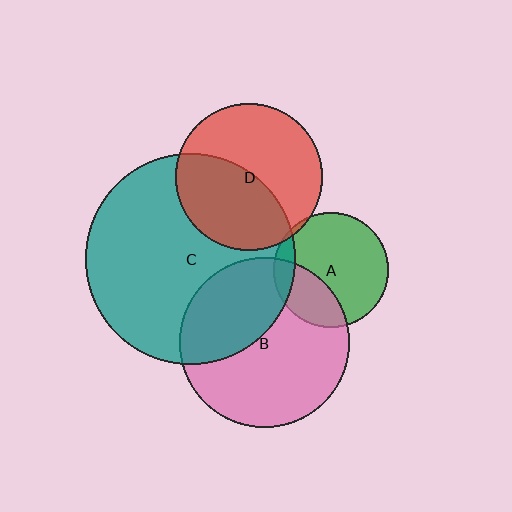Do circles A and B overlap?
Yes.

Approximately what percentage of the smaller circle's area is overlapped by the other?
Approximately 30%.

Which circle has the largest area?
Circle C (teal).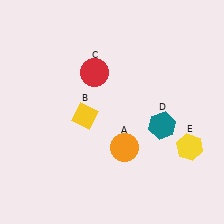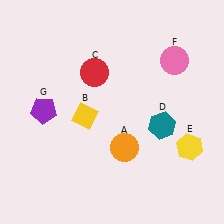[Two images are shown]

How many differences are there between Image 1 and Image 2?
There are 2 differences between the two images.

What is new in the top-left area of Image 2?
A purple pentagon (G) was added in the top-left area of Image 2.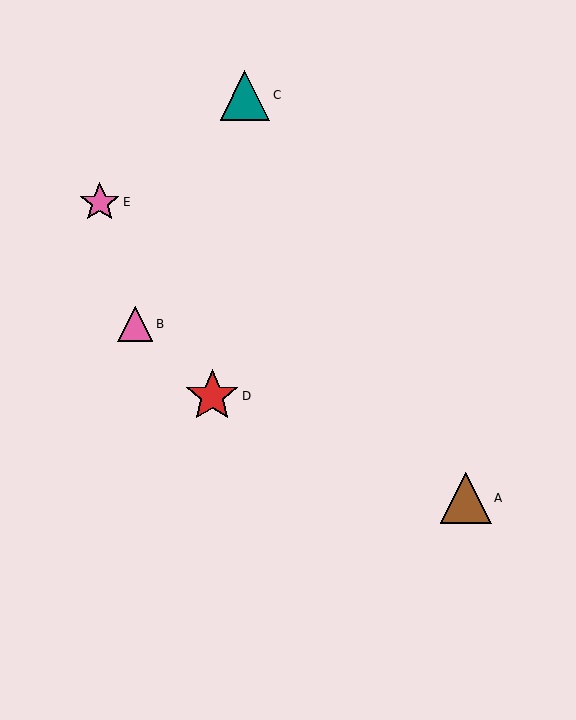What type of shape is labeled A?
Shape A is a brown triangle.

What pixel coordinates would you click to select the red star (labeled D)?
Click at (212, 396) to select the red star D.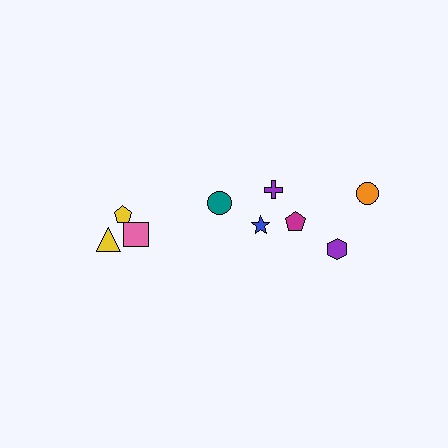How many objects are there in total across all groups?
There are 9 objects.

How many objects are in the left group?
There are 3 objects.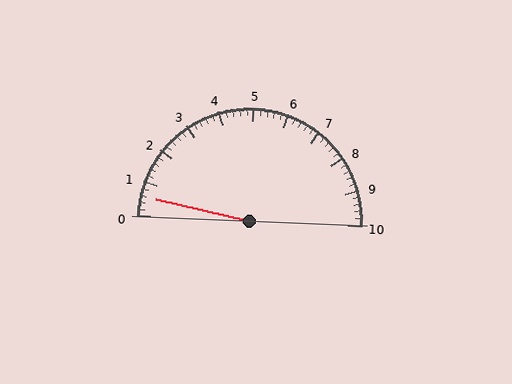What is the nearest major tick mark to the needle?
The nearest major tick mark is 1.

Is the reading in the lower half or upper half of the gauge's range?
The reading is in the lower half of the range (0 to 10).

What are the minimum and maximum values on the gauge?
The gauge ranges from 0 to 10.